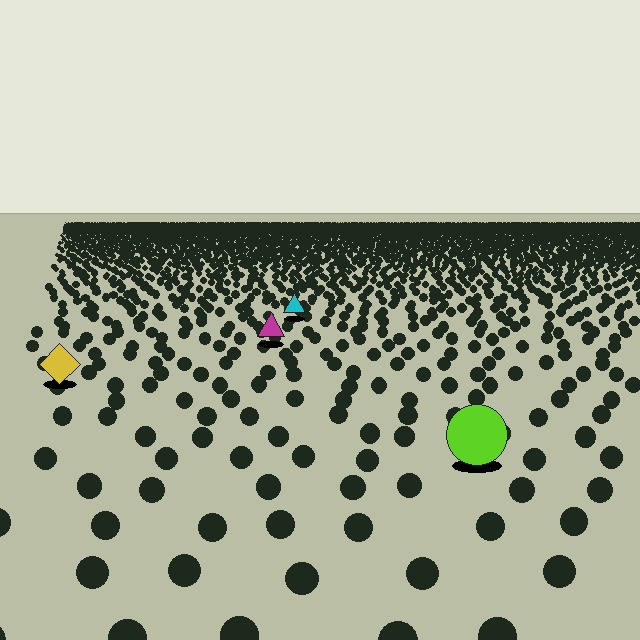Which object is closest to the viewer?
The lime circle is closest. The texture marks near it are larger and more spread out.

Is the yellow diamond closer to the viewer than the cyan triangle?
Yes. The yellow diamond is closer — you can tell from the texture gradient: the ground texture is coarser near it.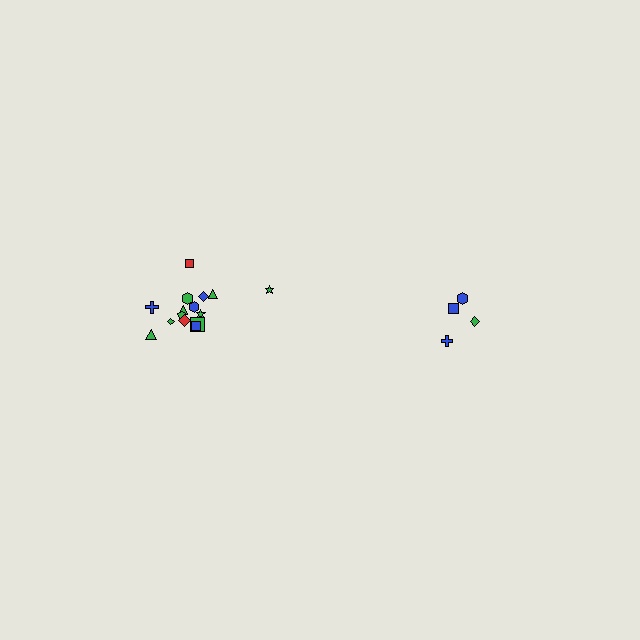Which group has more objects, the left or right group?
The left group.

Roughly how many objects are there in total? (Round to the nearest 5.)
Roughly 20 objects in total.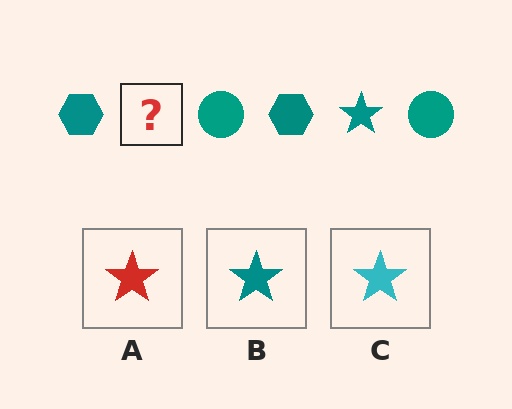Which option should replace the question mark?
Option B.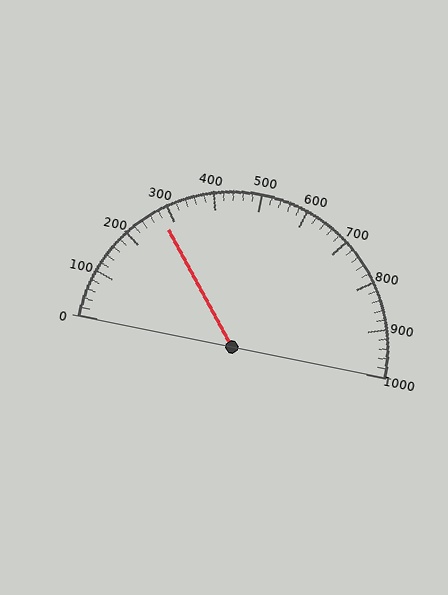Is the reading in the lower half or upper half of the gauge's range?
The reading is in the lower half of the range (0 to 1000).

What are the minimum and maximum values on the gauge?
The gauge ranges from 0 to 1000.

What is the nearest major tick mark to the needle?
The nearest major tick mark is 300.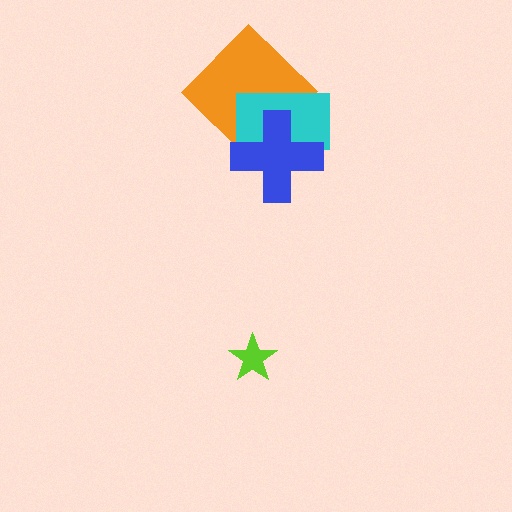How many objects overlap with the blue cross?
2 objects overlap with the blue cross.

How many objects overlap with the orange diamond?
2 objects overlap with the orange diamond.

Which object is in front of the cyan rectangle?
The blue cross is in front of the cyan rectangle.